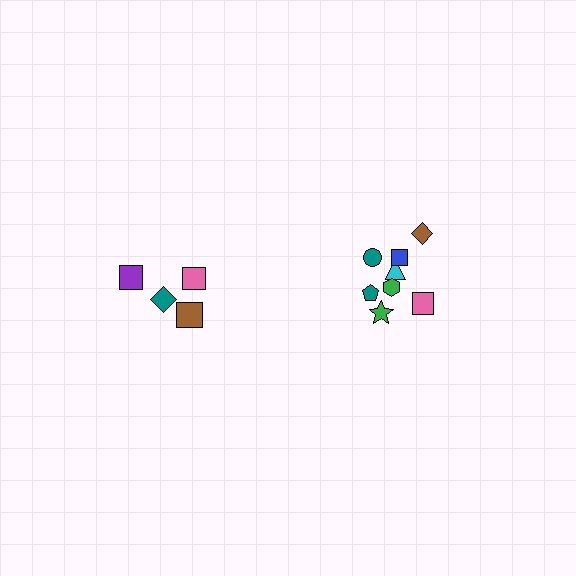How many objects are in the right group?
There are 8 objects.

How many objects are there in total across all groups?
There are 12 objects.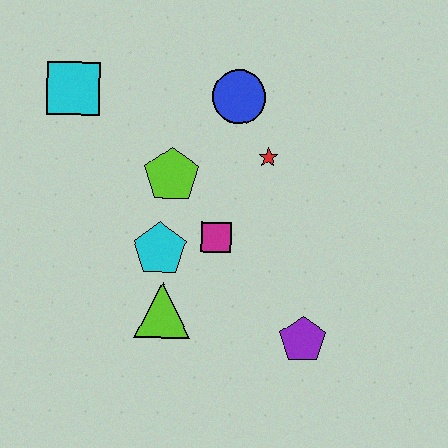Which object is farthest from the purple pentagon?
The cyan square is farthest from the purple pentagon.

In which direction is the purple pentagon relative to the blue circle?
The purple pentagon is below the blue circle.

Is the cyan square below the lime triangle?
No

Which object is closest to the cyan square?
The lime pentagon is closest to the cyan square.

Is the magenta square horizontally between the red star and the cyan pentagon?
Yes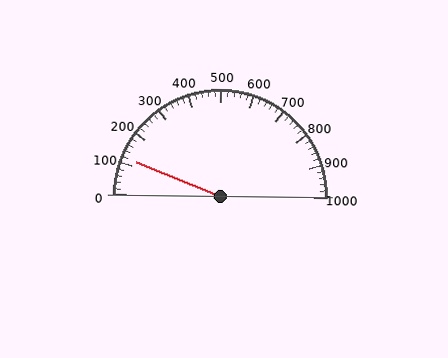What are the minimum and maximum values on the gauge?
The gauge ranges from 0 to 1000.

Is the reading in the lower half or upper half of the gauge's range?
The reading is in the lower half of the range (0 to 1000).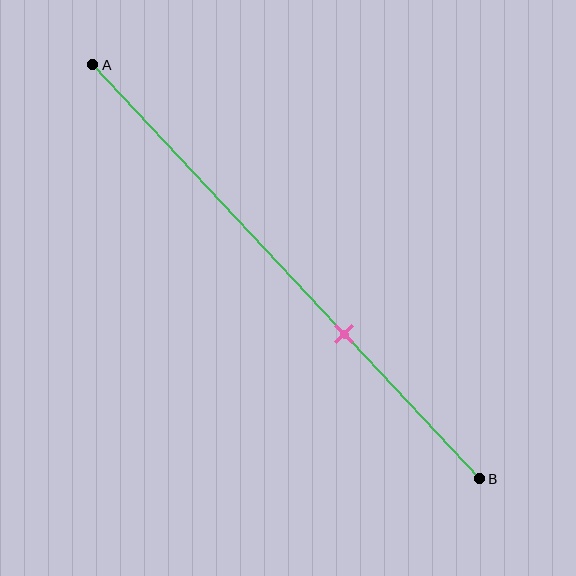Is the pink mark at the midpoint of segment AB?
No, the mark is at about 65% from A, not at the 50% midpoint.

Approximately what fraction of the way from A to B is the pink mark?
The pink mark is approximately 65% of the way from A to B.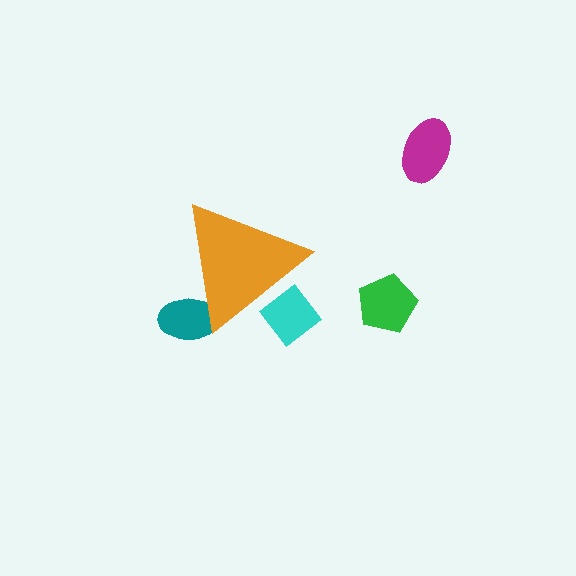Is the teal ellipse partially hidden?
Yes, the teal ellipse is partially hidden behind the orange triangle.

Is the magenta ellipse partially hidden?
No, the magenta ellipse is fully visible.